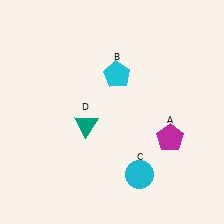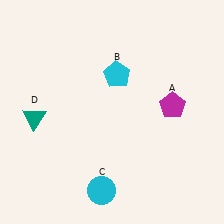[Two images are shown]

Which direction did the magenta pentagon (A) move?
The magenta pentagon (A) moved up.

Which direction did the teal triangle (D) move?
The teal triangle (D) moved left.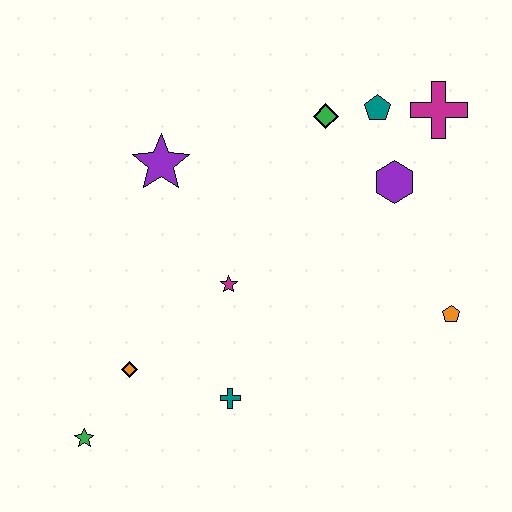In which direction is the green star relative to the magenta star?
The green star is below the magenta star.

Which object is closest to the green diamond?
The teal pentagon is closest to the green diamond.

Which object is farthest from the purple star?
The orange pentagon is farthest from the purple star.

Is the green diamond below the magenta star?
No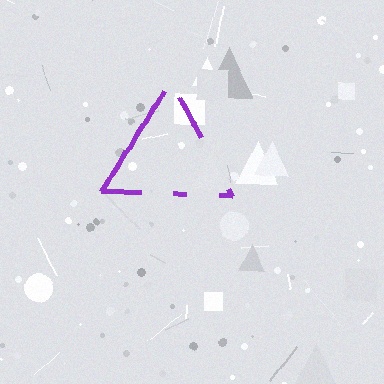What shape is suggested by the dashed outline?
The dashed outline suggests a triangle.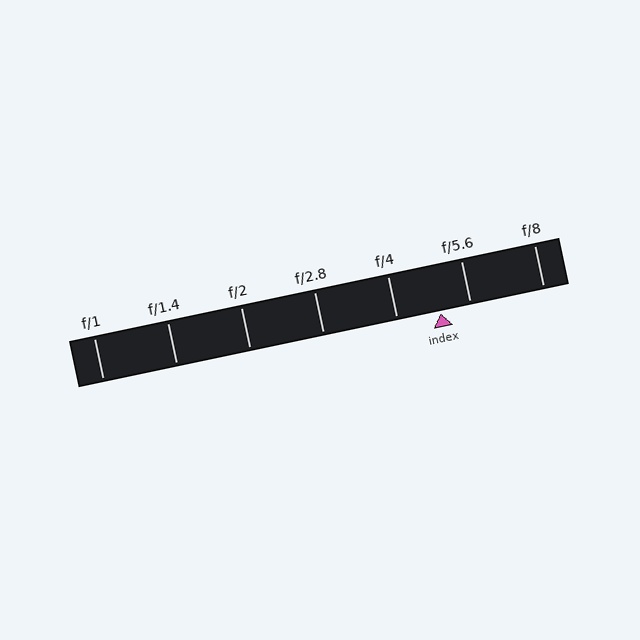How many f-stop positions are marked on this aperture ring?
There are 7 f-stop positions marked.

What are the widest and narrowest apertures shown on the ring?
The widest aperture shown is f/1 and the narrowest is f/8.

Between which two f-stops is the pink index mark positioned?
The index mark is between f/4 and f/5.6.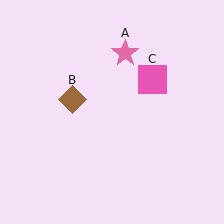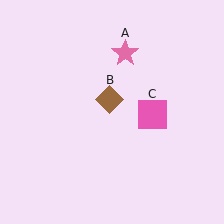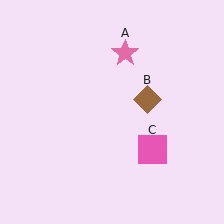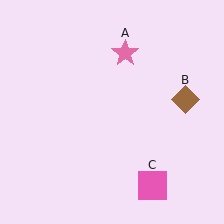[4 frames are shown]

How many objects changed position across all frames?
2 objects changed position: brown diamond (object B), pink square (object C).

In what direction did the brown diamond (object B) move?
The brown diamond (object B) moved right.